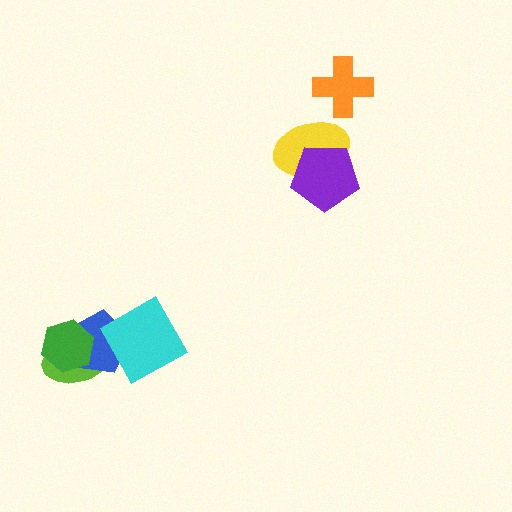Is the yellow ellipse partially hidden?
Yes, it is partially covered by another shape.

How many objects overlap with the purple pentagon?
1 object overlaps with the purple pentagon.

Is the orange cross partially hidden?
No, no other shape covers it.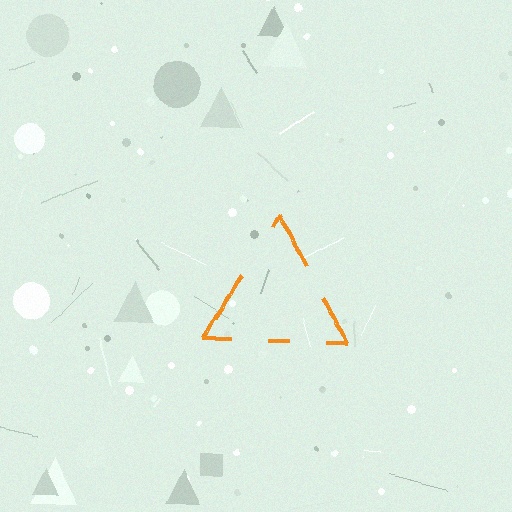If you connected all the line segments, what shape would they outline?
They would outline a triangle.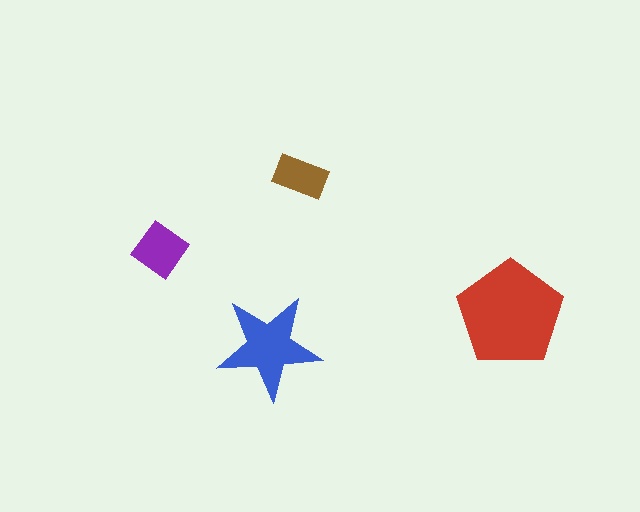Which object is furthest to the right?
The red pentagon is rightmost.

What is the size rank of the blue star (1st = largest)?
2nd.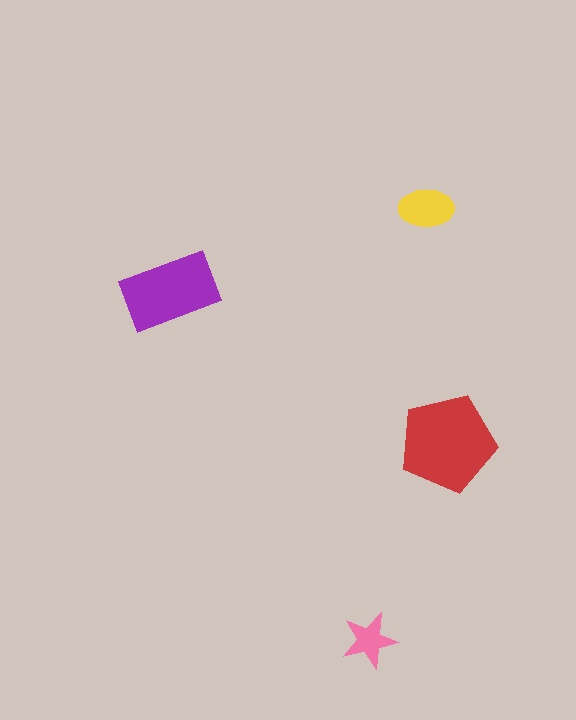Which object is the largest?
The red pentagon.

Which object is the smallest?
The pink star.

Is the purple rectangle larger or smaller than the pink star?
Larger.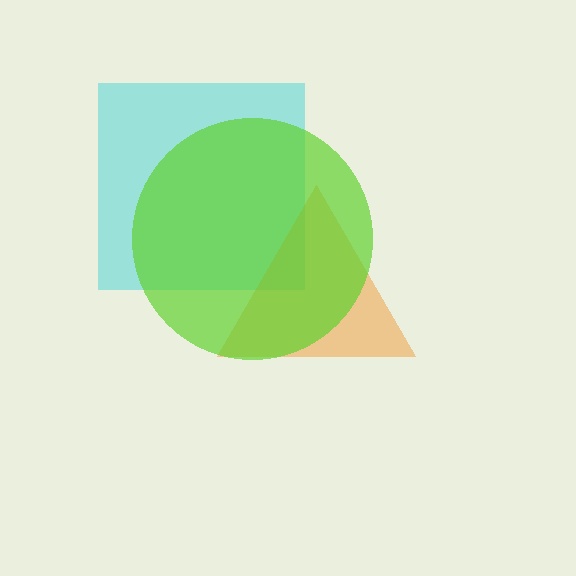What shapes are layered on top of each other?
The layered shapes are: a cyan square, an orange triangle, a lime circle.